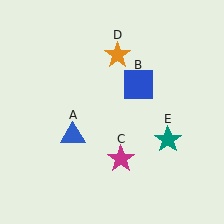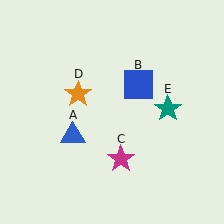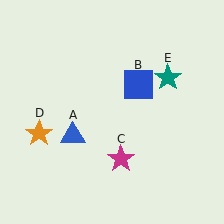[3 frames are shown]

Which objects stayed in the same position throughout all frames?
Blue triangle (object A) and blue square (object B) and magenta star (object C) remained stationary.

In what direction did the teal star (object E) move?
The teal star (object E) moved up.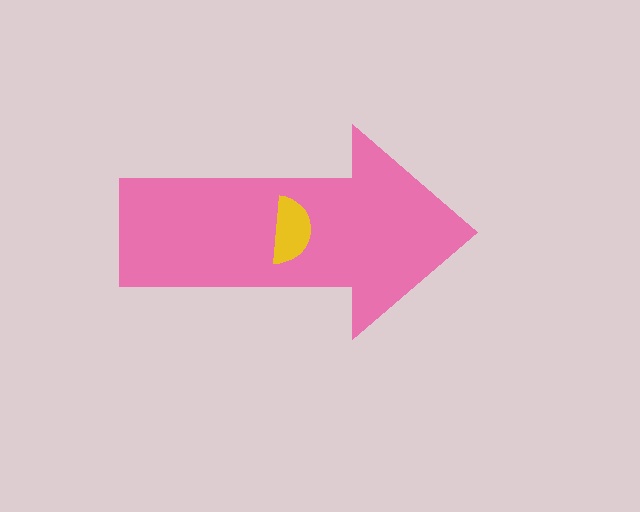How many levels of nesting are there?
2.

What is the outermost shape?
The pink arrow.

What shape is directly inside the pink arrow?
The yellow semicircle.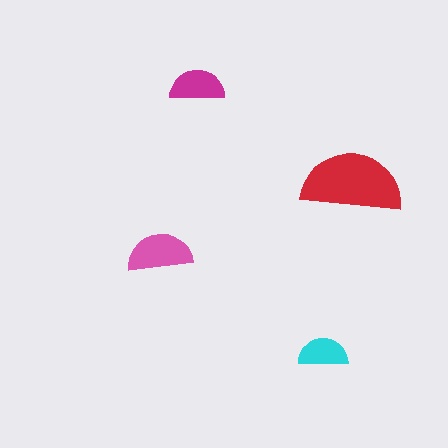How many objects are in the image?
There are 4 objects in the image.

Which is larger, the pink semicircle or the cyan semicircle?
The pink one.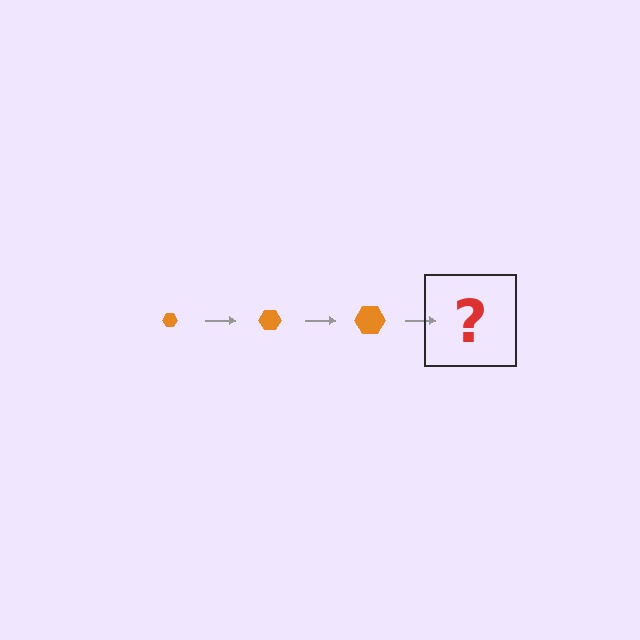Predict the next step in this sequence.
The next step is an orange hexagon, larger than the previous one.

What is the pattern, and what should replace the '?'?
The pattern is that the hexagon gets progressively larger each step. The '?' should be an orange hexagon, larger than the previous one.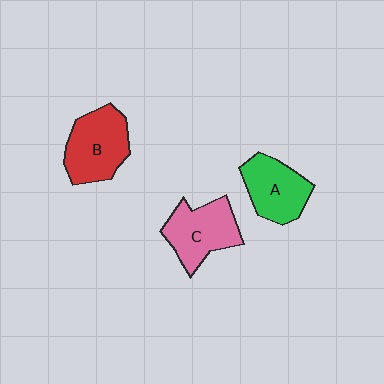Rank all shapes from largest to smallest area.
From largest to smallest: B (red), C (pink), A (green).